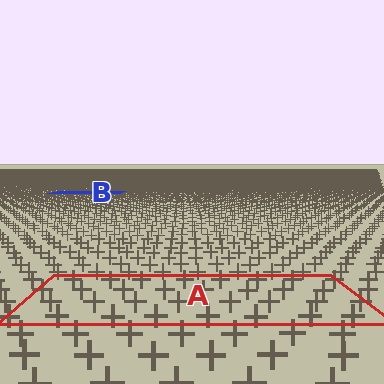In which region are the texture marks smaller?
The texture marks are smaller in region B, because it is farther away.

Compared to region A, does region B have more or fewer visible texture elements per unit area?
Region B has more texture elements per unit area — they are packed more densely because it is farther away.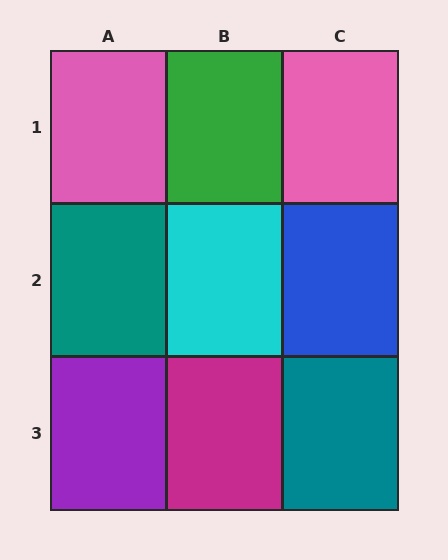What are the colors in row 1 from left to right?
Pink, green, pink.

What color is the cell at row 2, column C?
Blue.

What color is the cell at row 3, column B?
Magenta.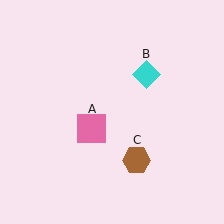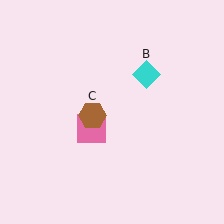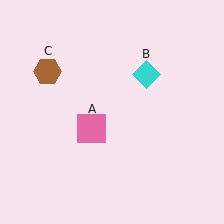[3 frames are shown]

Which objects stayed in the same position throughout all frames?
Pink square (object A) and cyan diamond (object B) remained stationary.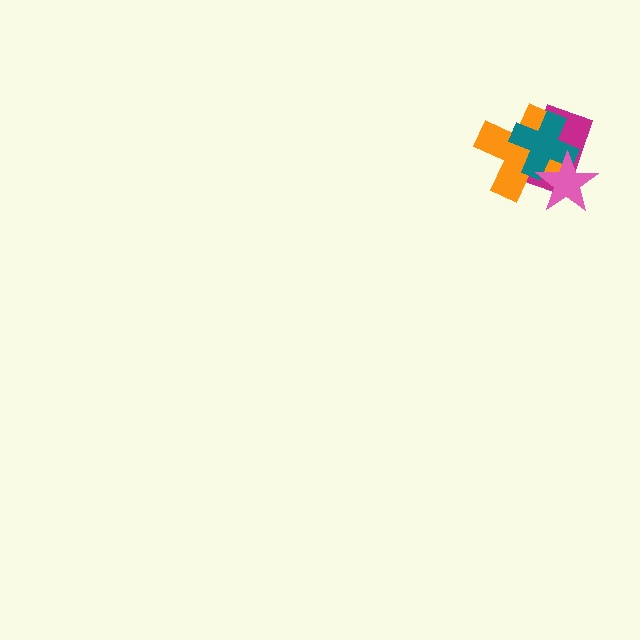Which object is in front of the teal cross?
The pink star is in front of the teal cross.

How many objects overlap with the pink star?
3 objects overlap with the pink star.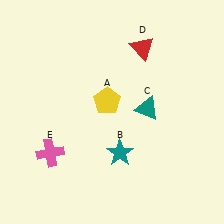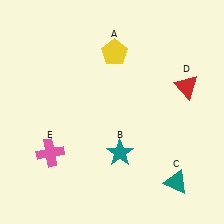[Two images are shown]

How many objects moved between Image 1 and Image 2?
3 objects moved between the two images.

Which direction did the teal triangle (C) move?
The teal triangle (C) moved down.